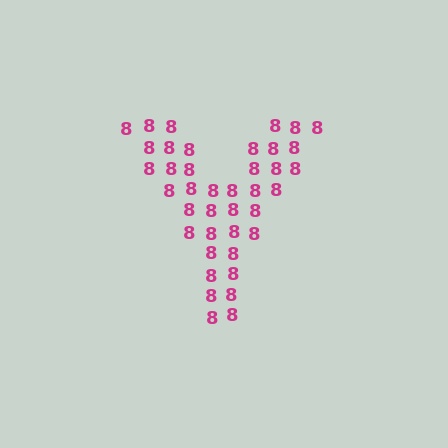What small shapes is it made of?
It is made of small digit 8's.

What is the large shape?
The large shape is the letter Y.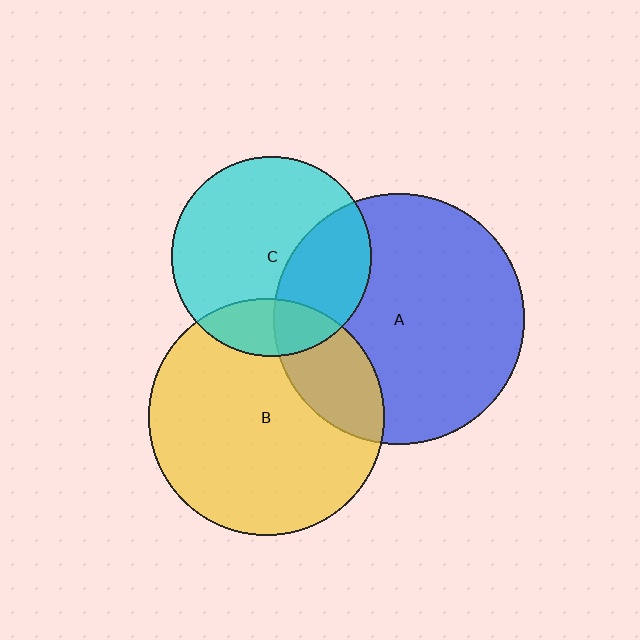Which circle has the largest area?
Circle A (blue).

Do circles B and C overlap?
Yes.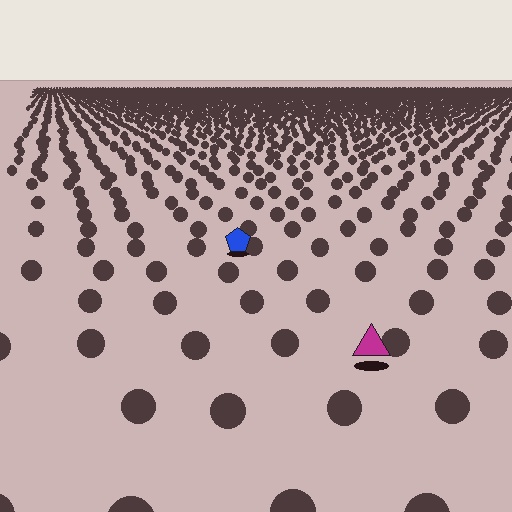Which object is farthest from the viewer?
The blue pentagon is farthest from the viewer. It appears smaller and the ground texture around it is denser.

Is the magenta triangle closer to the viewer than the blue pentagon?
Yes. The magenta triangle is closer — you can tell from the texture gradient: the ground texture is coarser near it.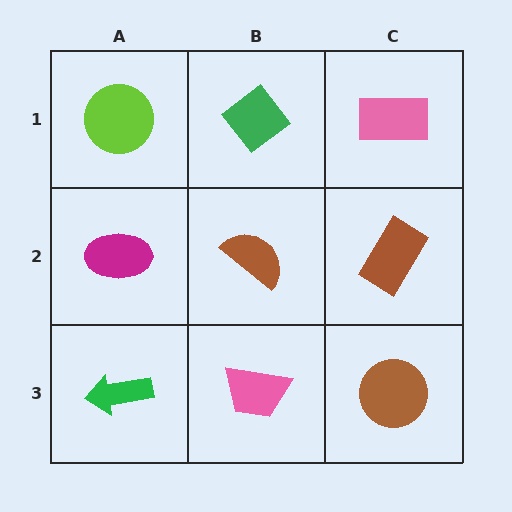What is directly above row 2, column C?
A pink rectangle.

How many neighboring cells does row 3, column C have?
2.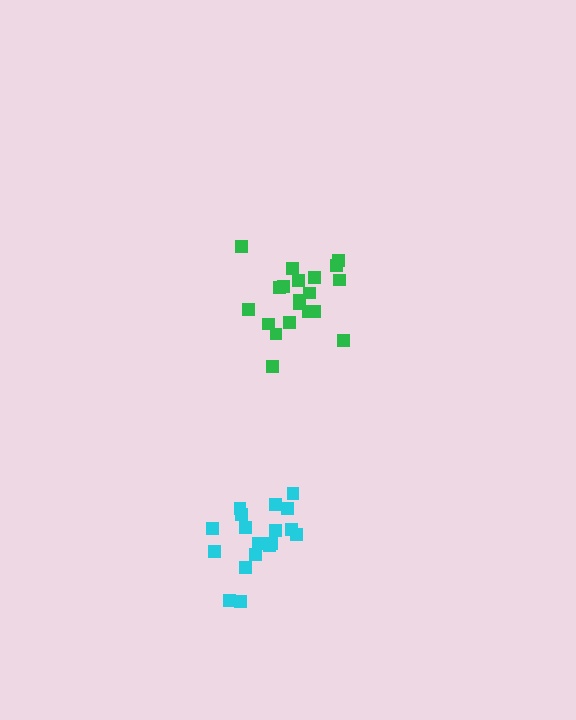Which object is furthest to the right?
The green cluster is rightmost.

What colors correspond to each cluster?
The clusters are colored: cyan, green.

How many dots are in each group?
Group 1: 18 dots, Group 2: 20 dots (38 total).